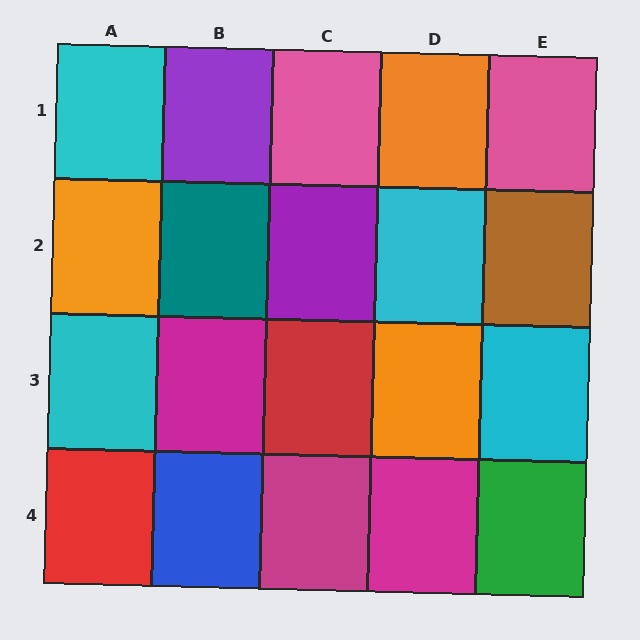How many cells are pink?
2 cells are pink.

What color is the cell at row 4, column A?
Red.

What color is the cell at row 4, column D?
Magenta.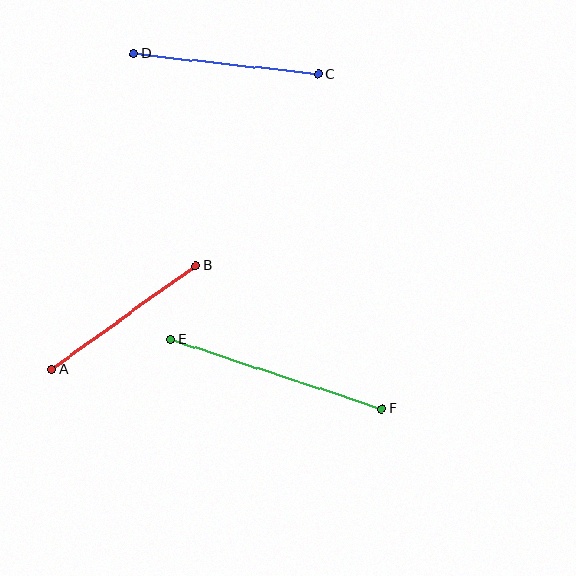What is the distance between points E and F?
The distance is approximately 222 pixels.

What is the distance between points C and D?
The distance is approximately 185 pixels.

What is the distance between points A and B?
The distance is approximately 176 pixels.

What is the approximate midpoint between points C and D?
The midpoint is at approximately (226, 64) pixels.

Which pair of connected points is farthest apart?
Points E and F are farthest apart.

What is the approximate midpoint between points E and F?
The midpoint is at approximately (276, 374) pixels.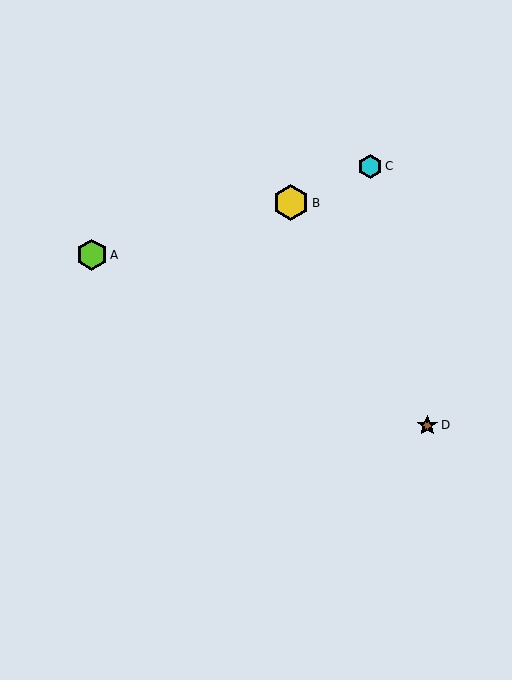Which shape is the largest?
The yellow hexagon (labeled B) is the largest.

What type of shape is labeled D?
Shape D is a brown star.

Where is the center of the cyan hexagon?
The center of the cyan hexagon is at (370, 166).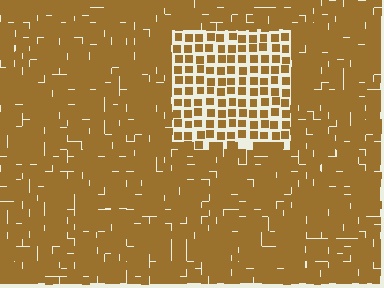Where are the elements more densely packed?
The elements are more densely packed outside the rectangle boundary.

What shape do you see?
I see a rectangle.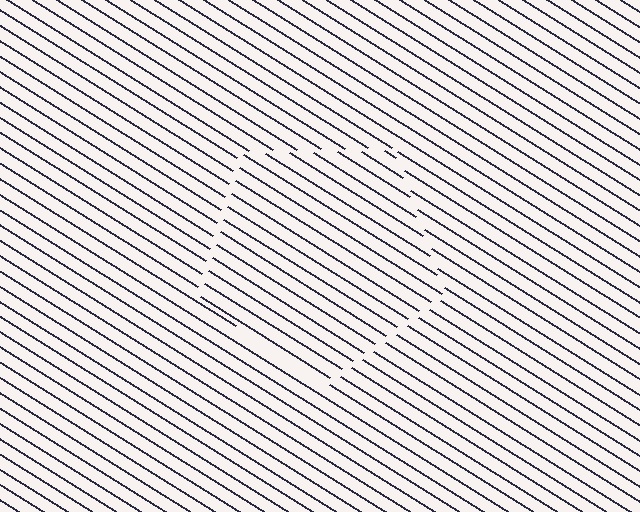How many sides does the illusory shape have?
5 sides — the line-ends trace a pentagon.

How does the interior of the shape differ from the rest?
The interior of the shape contains the same grating, shifted by half a period — the contour is defined by the phase discontinuity where line-ends from the inner and outer gratings abut.